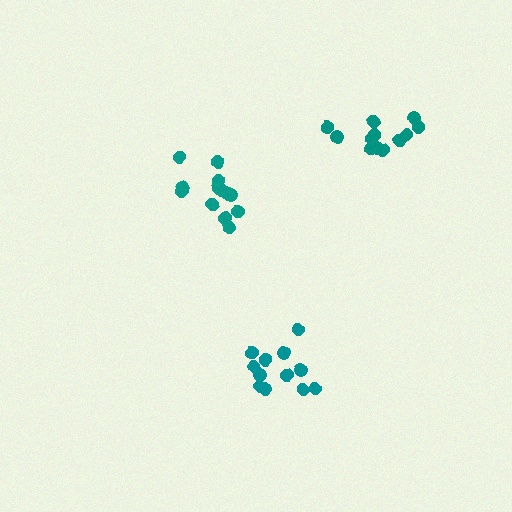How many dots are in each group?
Group 1: 12 dots, Group 2: 12 dots, Group 3: 13 dots (37 total).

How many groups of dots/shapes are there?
There are 3 groups.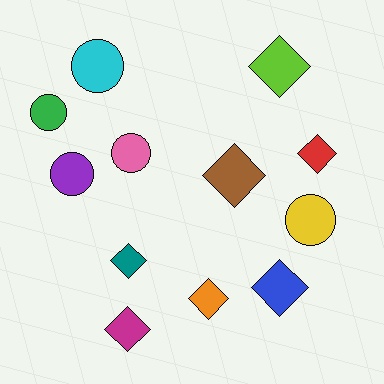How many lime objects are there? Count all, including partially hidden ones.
There is 1 lime object.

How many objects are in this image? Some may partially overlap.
There are 12 objects.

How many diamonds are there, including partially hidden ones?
There are 7 diamonds.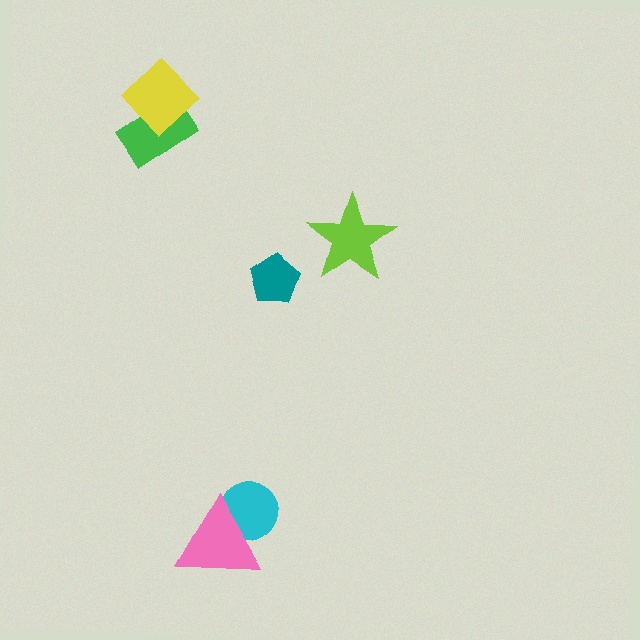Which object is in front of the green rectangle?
The yellow diamond is in front of the green rectangle.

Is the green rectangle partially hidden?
Yes, it is partially covered by another shape.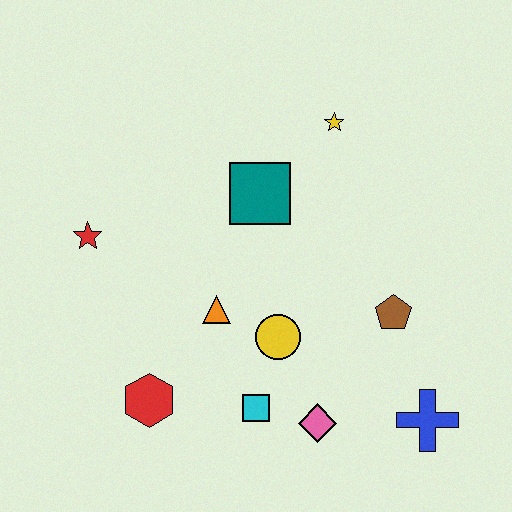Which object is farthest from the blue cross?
The red star is farthest from the blue cross.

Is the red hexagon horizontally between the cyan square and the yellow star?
No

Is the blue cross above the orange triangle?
No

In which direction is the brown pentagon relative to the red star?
The brown pentagon is to the right of the red star.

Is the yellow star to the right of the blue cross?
No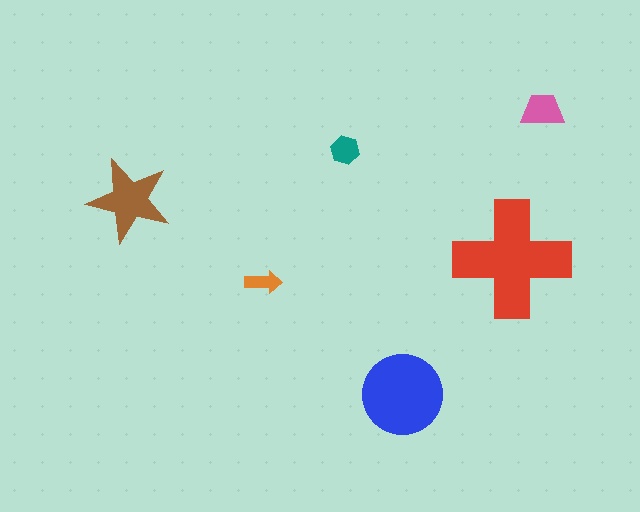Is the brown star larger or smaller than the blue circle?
Smaller.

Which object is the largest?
The red cross.